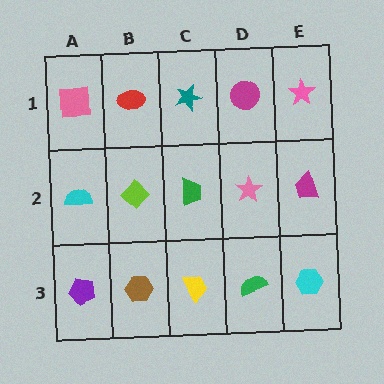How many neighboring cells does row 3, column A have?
2.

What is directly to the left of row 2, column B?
A cyan semicircle.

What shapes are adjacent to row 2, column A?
A pink square (row 1, column A), a purple pentagon (row 3, column A), a lime diamond (row 2, column B).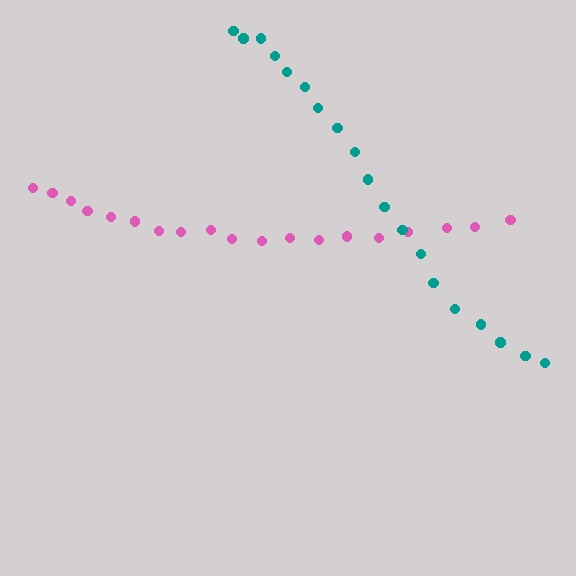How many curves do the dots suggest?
There are 2 distinct paths.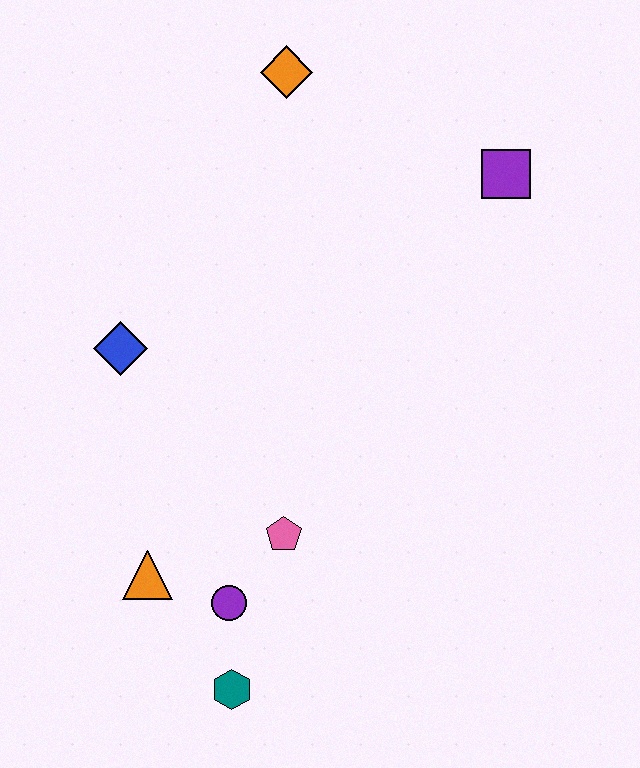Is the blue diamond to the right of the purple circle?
No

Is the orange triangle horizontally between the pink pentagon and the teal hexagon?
No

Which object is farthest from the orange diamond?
The teal hexagon is farthest from the orange diamond.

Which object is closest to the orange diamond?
The purple square is closest to the orange diamond.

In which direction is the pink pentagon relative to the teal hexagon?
The pink pentagon is above the teal hexagon.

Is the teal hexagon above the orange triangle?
No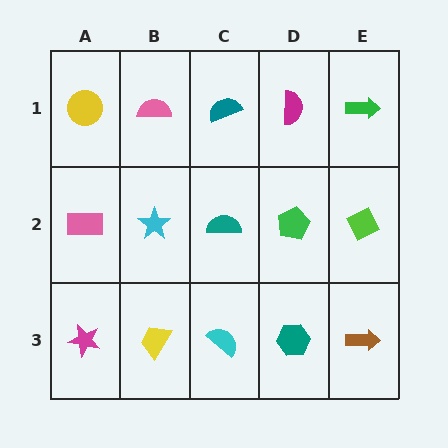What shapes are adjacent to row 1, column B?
A cyan star (row 2, column B), a yellow circle (row 1, column A), a teal semicircle (row 1, column C).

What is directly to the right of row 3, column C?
A teal hexagon.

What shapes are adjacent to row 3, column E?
A lime diamond (row 2, column E), a teal hexagon (row 3, column D).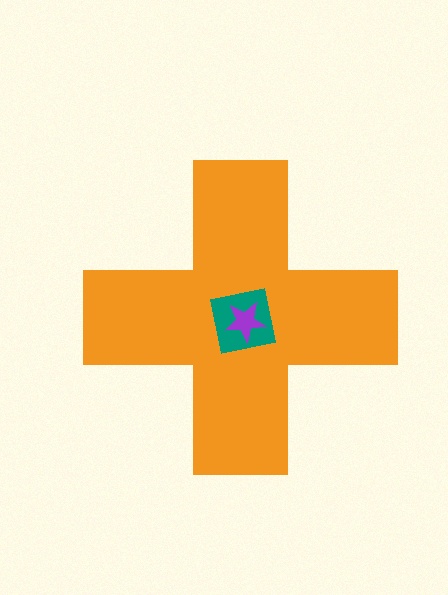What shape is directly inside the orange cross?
The teal square.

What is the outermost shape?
The orange cross.